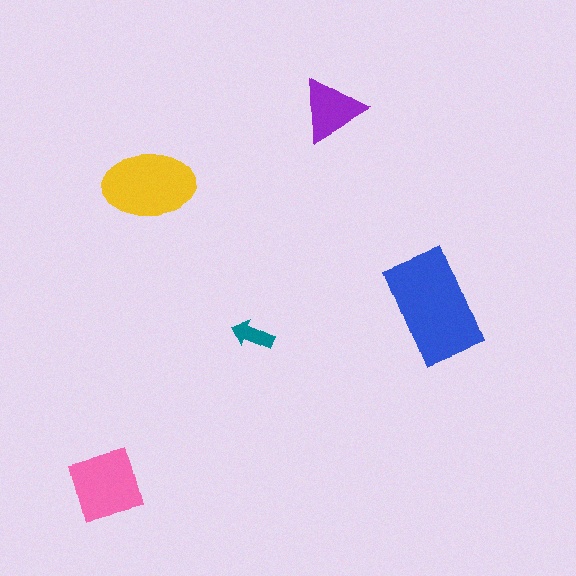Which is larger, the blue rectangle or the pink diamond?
The blue rectangle.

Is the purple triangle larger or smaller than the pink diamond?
Smaller.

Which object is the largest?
The blue rectangle.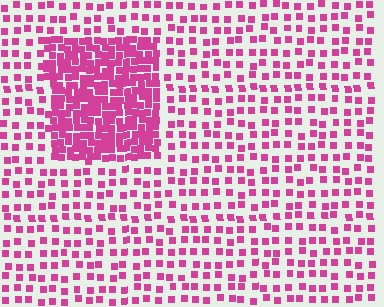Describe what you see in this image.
The image contains small magenta elements arranged at two different densities. A rectangle-shaped region is visible where the elements are more densely packed than the surrounding area.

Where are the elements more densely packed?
The elements are more densely packed inside the rectangle boundary.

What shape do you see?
I see a rectangle.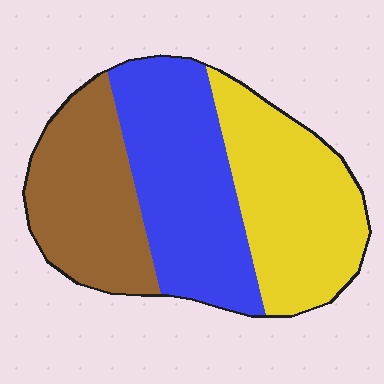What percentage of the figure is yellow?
Yellow takes up about one third (1/3) of the figure.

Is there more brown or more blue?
Blue.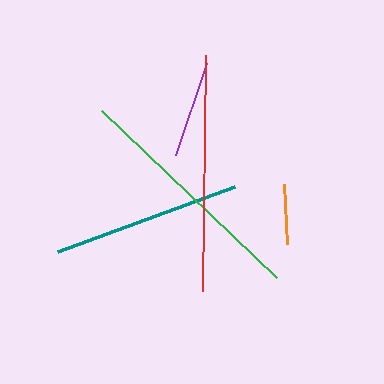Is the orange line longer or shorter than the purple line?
The purple line is longer than the orange line.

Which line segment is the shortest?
The orange line is the shortest at approximately 60 pixels.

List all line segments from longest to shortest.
From longest to shortest: green, red, teal, purple, orange.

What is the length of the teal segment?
The teal segment is approximately 189 pixels long.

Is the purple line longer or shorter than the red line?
The red line is longer than the purple line.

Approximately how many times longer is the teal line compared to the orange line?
The teal line is approximately 3.1 times the length of the orange line.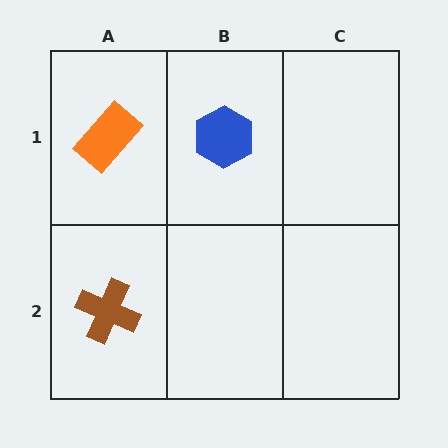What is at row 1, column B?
A blue hexagon.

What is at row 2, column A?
A brown cross.